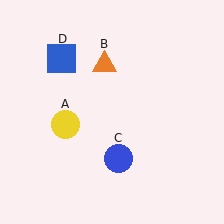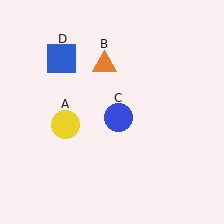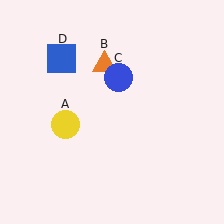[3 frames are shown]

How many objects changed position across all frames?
1 object changed position: blue circle (object C).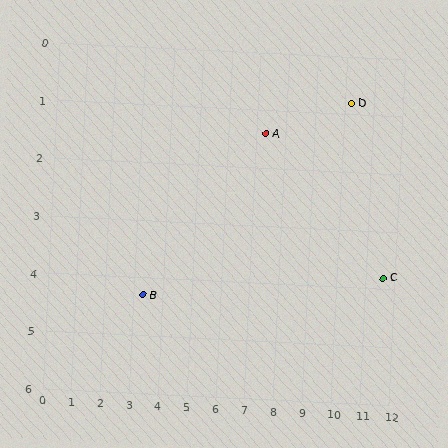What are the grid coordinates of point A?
Point A is at approximately (7.3, 1.4).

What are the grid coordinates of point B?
Point B is at approximately (3.3, 4.3).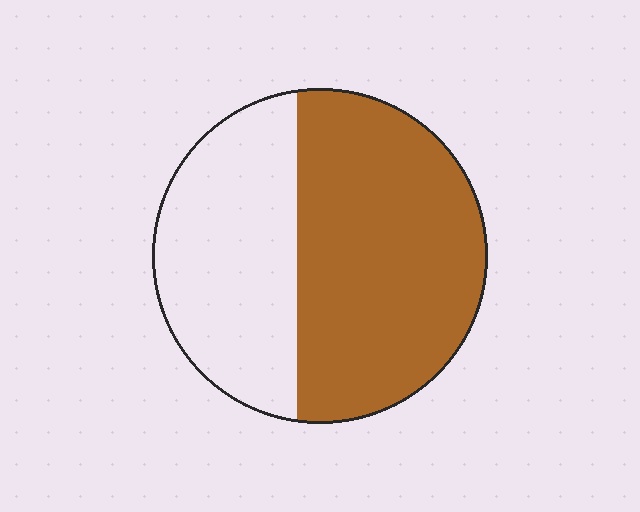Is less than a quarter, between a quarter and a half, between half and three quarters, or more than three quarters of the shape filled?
Between half and three quarters.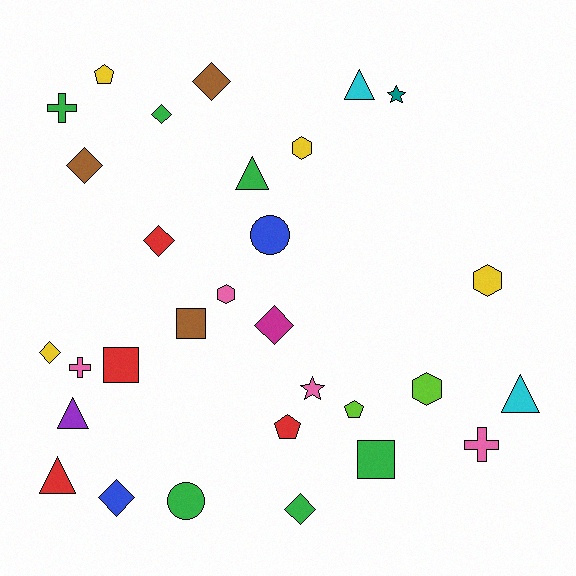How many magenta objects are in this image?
There is 1 magenta object.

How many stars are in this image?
There are 2 stars.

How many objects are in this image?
There are 30 objects.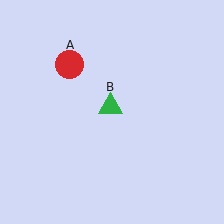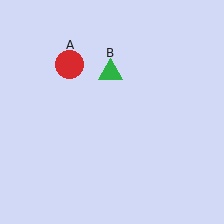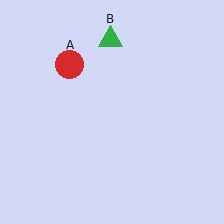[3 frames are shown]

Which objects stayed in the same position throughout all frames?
Red circle (object A) remained stationary.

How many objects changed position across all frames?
1 object changed position: green triangle (object B).